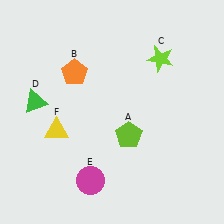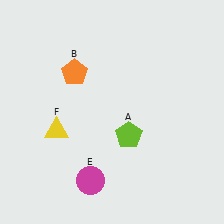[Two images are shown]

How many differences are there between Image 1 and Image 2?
There are 2 differences between the two images.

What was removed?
The green triangle (D), the lime star (C) were removed in Image 2.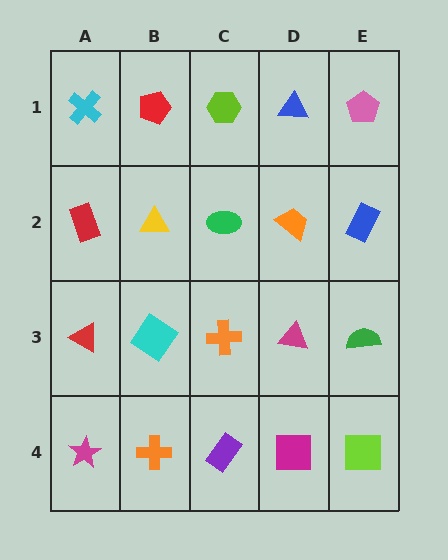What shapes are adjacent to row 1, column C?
A green ellipse (row 2, column C), a red pentagon (row 1, column B), a blue triangle (row 1, column D).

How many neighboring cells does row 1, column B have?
3.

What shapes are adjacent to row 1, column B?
A yellow triangle (row 2, column B), a cyan cross (row 1, column A), a lime hexagon (row 1, column C).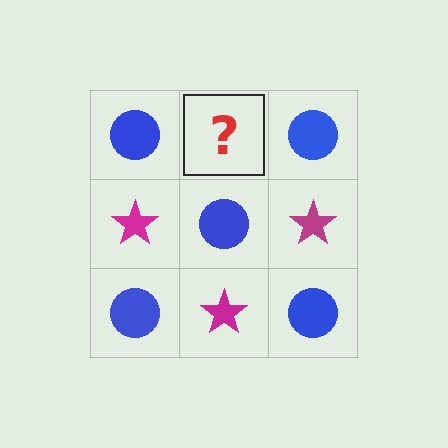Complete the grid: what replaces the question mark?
The question mark should be replaced with a magenta star.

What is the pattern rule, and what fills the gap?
The rule is that it alternates blue circle and magenta star in a checkerboard pattern. The gap should be filled with a magenta star.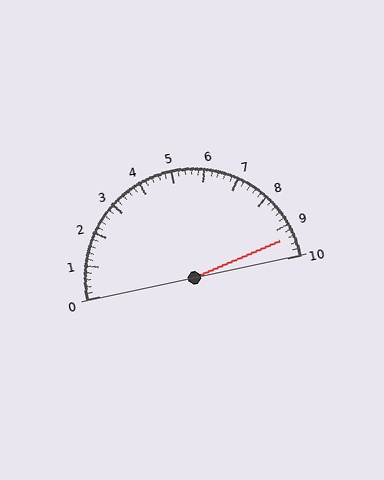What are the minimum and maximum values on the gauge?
The gauge ranges from 0 to 10.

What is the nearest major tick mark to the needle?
The nearest major tick mark is 9.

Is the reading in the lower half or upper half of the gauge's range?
The reading is in the upper half of the range (0 to 10).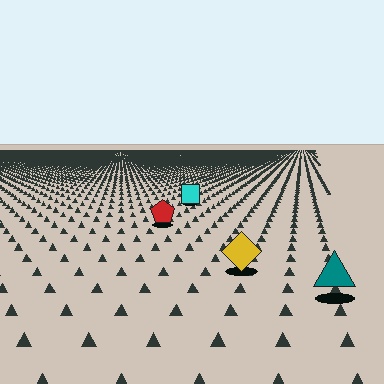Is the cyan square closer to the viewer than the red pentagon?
No. The red pentagon is closer — you can tell from the texture gradient: the ground texture is coarser near it.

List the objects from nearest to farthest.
From nearest to farthest: the teal triangle, the yellow diamond, the red pentagon, the cyan square.